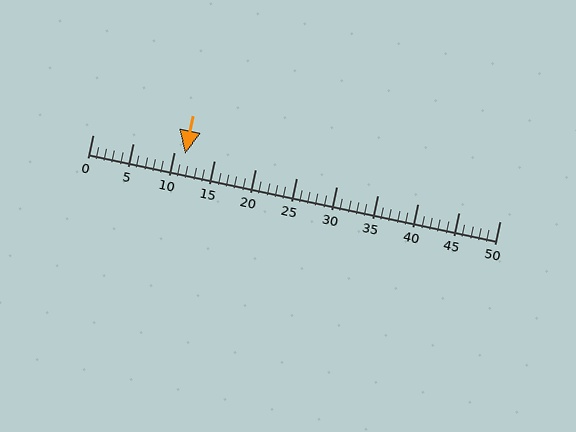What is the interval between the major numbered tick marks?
The major tick marks are spaced 5 units apart.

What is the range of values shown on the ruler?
The ruler shows values from 0 to 50.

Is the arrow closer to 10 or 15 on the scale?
The arrow is closer to 10.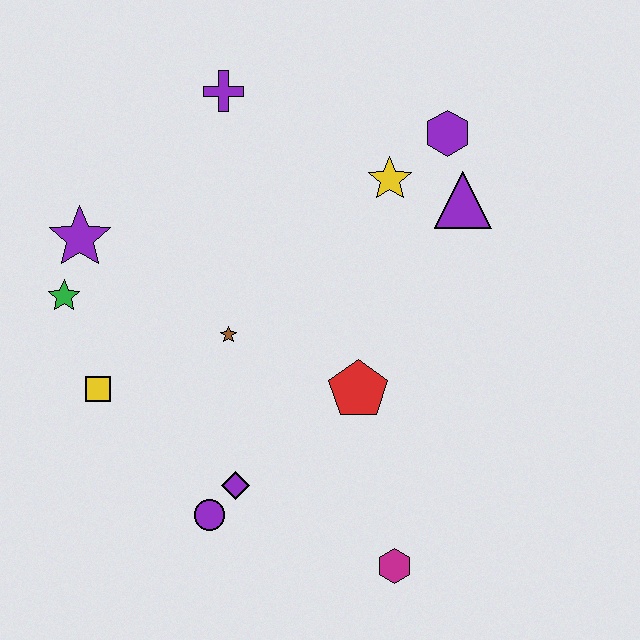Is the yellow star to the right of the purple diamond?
Yes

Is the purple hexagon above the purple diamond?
Yes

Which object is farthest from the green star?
The magenta hexagon is farthest from the green star.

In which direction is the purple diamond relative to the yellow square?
The purple diamond is to the right of the yellow square.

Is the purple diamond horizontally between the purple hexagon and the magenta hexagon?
No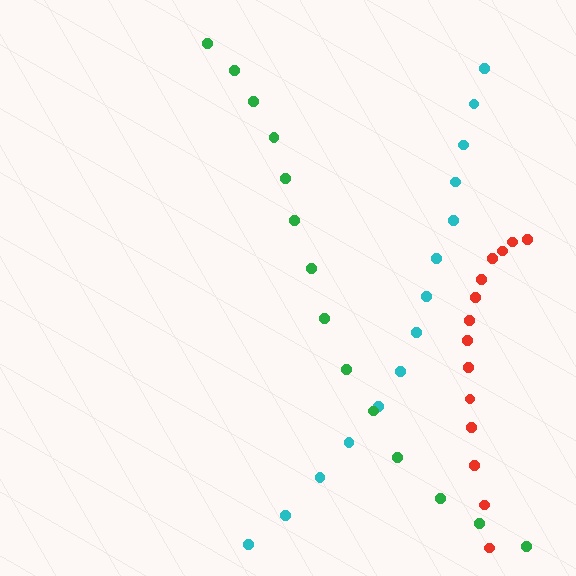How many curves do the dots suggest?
There are 3 distinct paths.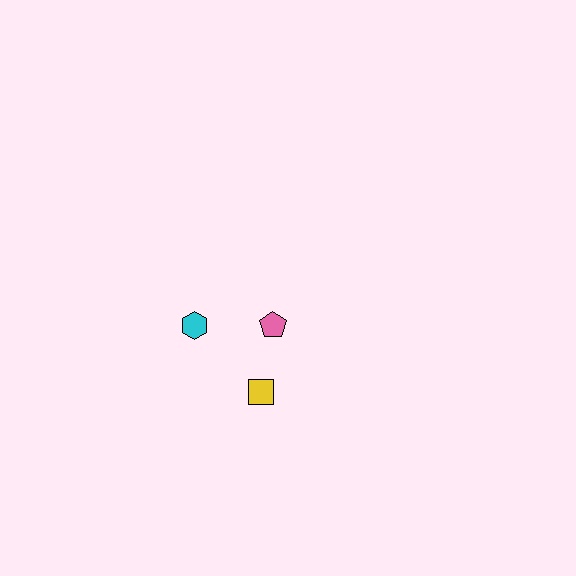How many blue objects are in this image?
There are no blue objects.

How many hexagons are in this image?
There is 1 hexagon.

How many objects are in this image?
There are 3 objects.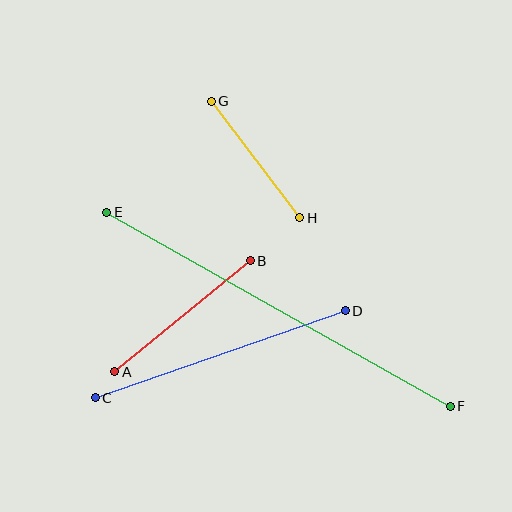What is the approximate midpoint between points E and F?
The midpoint is at approximately (279, 309) pixels.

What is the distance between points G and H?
The distance is approximately 146 pixels.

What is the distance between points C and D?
The distance is approximately 265 pixels.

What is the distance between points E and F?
The distance is approximately 394 pixels.